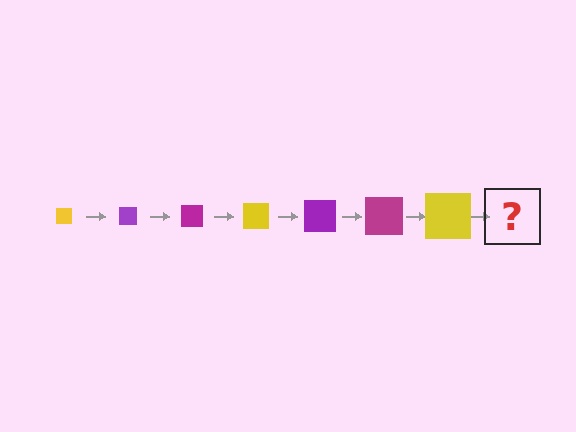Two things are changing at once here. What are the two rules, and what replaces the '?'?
The two rules are that the square grows larger each step and the color cycles through yellow, purple, and magenta. The '?' should be a purple square, larger than the previous one.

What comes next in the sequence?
The next element should be a purple square, larger than the previous one.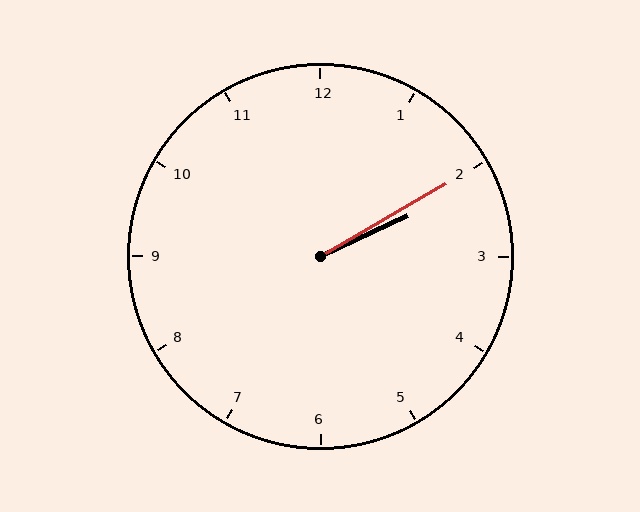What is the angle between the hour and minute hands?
Approximately 5 degrees.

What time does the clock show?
2:10.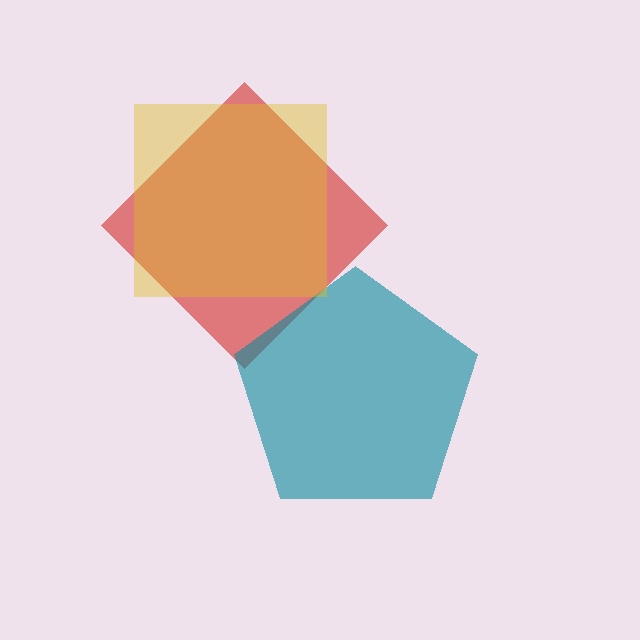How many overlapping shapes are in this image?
There are 3 overlapping shapes in the image.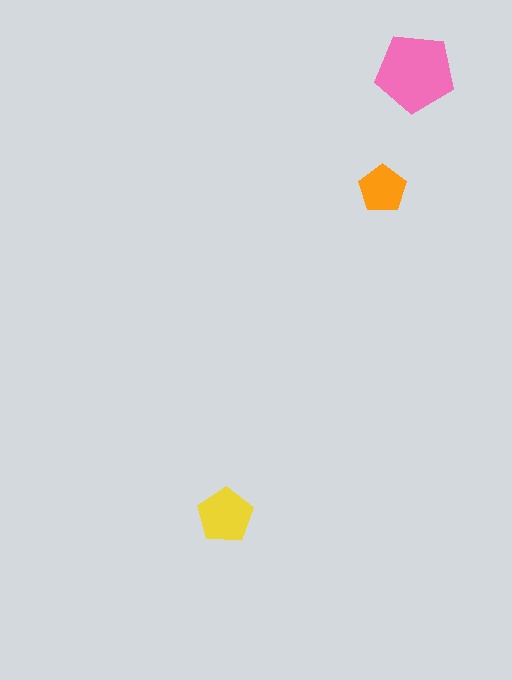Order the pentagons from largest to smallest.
the pink one, the yellow one, the orange one.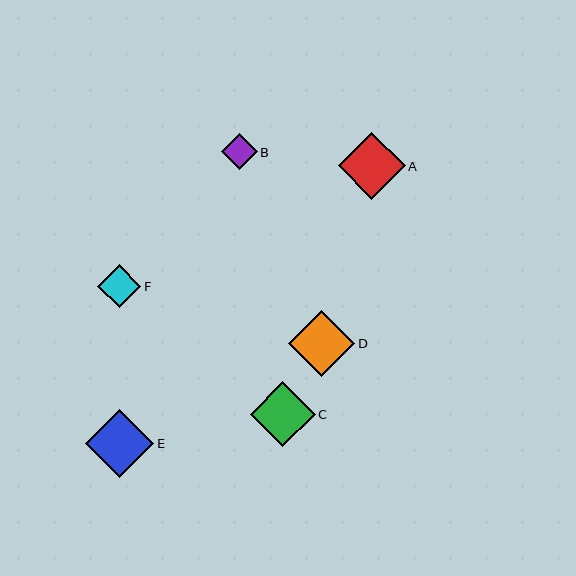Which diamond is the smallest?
Diamond B is the smallest with a size of approximately 36 pixels.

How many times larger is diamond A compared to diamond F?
Diamond A is approximately 1.5 times the size of diamond F.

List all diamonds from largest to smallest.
From largest to smallest: E, A, D, C, F, B.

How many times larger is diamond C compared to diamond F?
Diamond C is approximately 1.5 times the size of diamond F.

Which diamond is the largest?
Diamond E is the largest with a size of approximately 68 pixels.